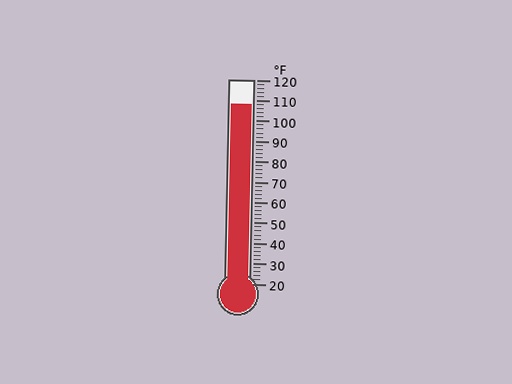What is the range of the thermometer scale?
The thermometer scale ranges from 20°F to 120°F.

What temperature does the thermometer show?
The thermometer shows approximately 108°F.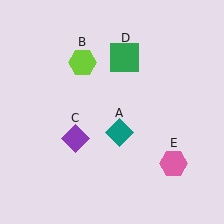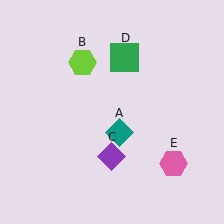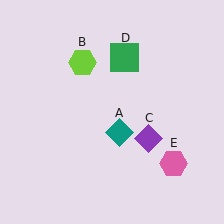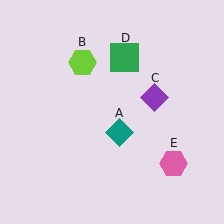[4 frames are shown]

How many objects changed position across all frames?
1 object changed position: purple diamond (object C).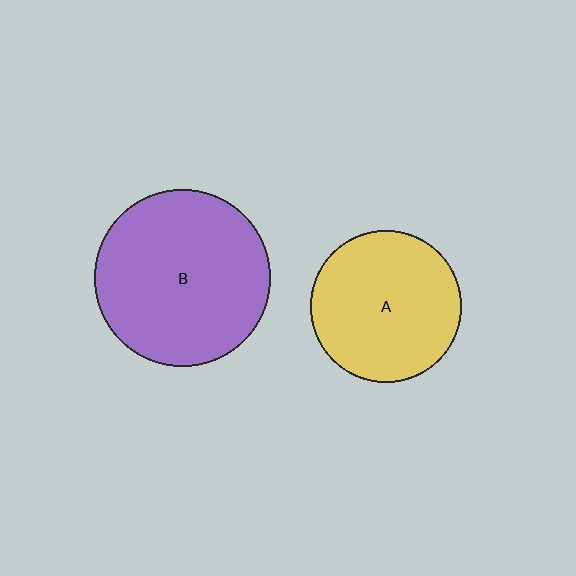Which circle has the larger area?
Circle B (purple).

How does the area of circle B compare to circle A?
Approximately 1.4 times.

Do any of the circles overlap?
No, none of the circles overlap.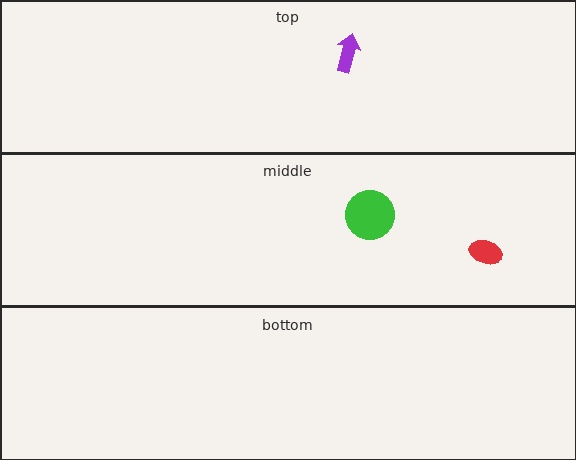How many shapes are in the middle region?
2.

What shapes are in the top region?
The purple arrow.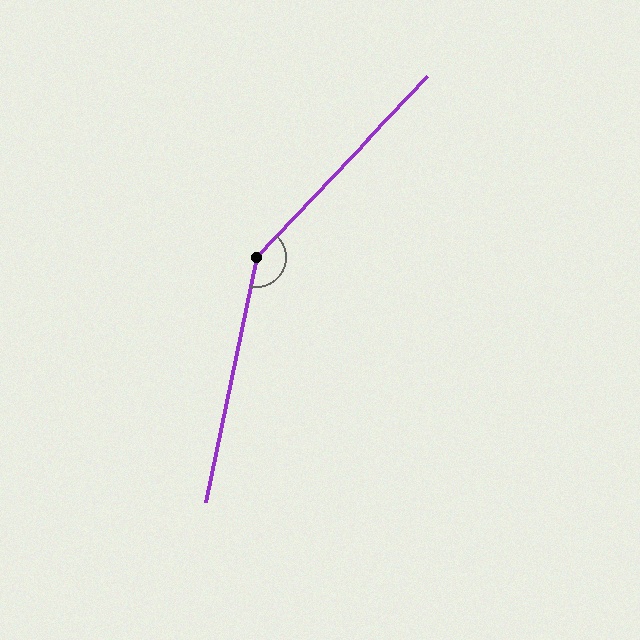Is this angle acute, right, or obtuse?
It is obtuse.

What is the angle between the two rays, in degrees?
Approximately 148 degrees.